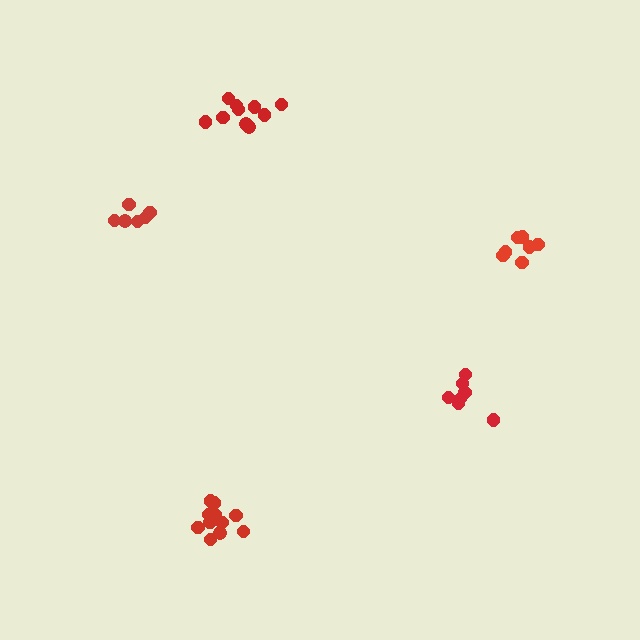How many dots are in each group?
Group 1: 6 dots, Group 2: 7 dots, Group 3: 11 dots, Group 4: 10 dots, Group 5: 7 dots (41 total).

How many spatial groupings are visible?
There are 5 spatial groupings.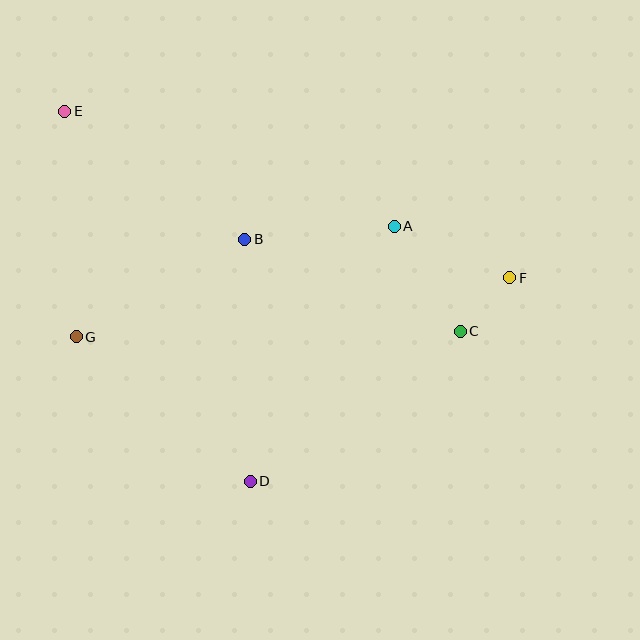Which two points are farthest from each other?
Points E and F are farthest from each other.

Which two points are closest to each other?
Points C and F are closest to each other.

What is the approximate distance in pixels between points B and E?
The distance between B and E is approximately 221 pixels.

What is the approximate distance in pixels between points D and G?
The distance between D and G is approximately 226 pixels.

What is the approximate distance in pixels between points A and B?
The distance between A and B is approximately 150 pixels.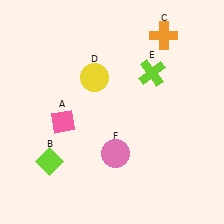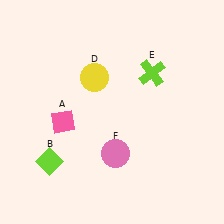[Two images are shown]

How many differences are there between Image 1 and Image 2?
There is 1 difference between the two images.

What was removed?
The orange cross (C) was removed in Image 2.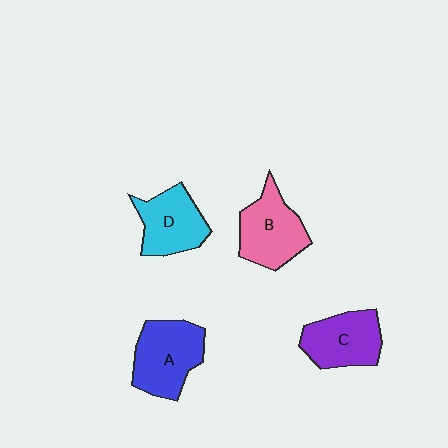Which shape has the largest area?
Shape A (blue).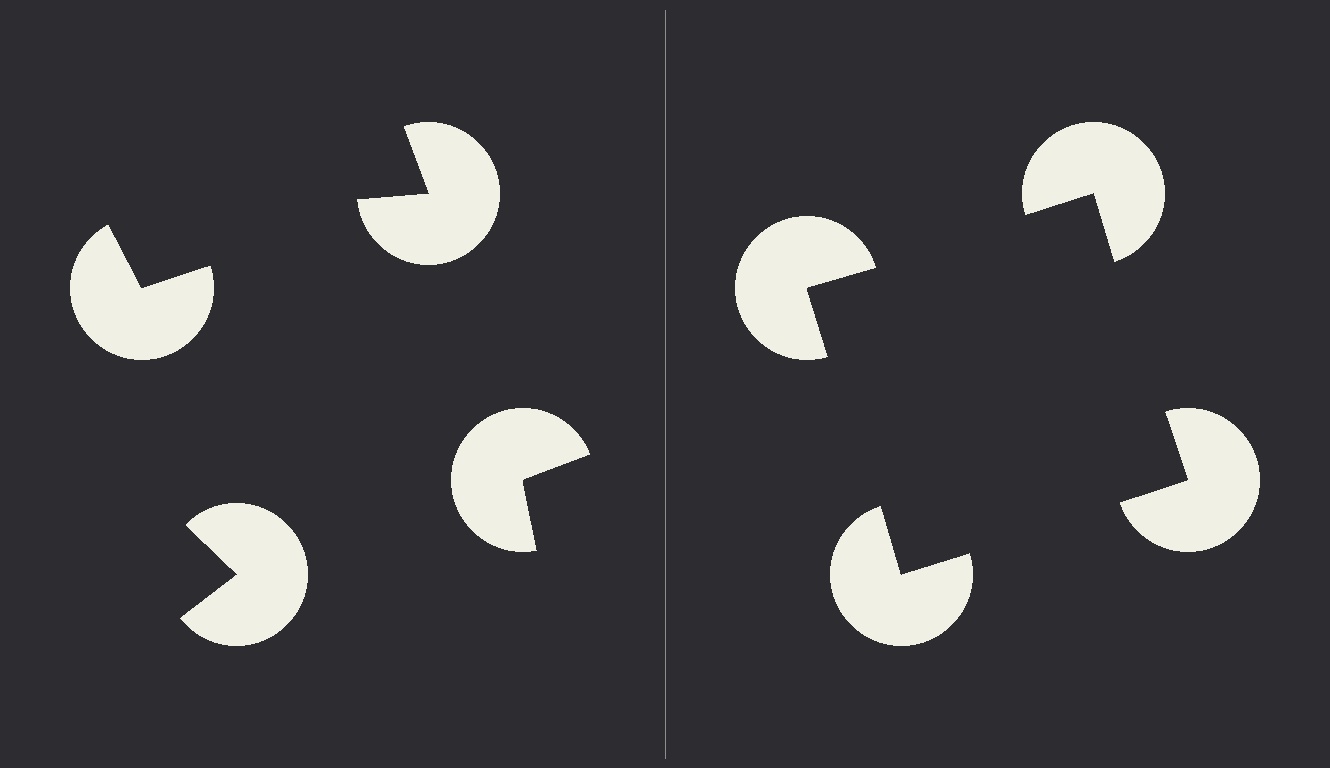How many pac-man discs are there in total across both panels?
8 — 4 on each side.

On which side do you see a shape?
An illusory square appears on the right side. On the left side the wedge cuts are rotated, so no coherent shape forms.